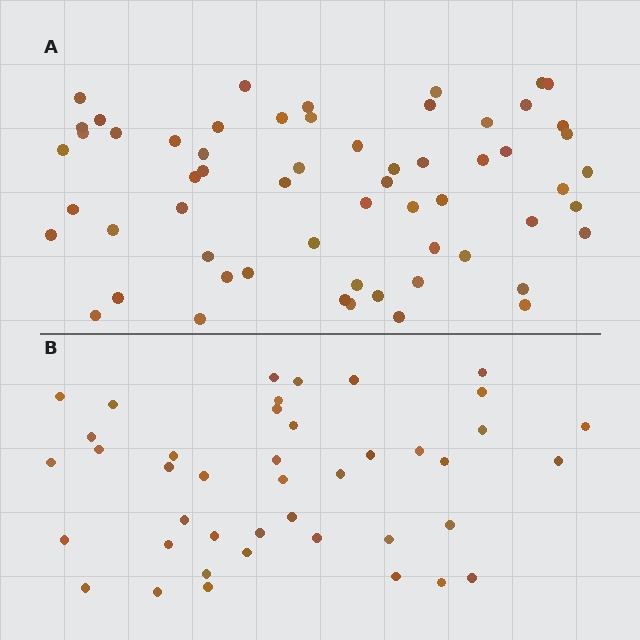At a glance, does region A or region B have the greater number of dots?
Region A (the top region) has more dots.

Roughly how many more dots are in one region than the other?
Region A has approximately 20 more dots than region B.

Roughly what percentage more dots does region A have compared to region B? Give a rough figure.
About 45% more.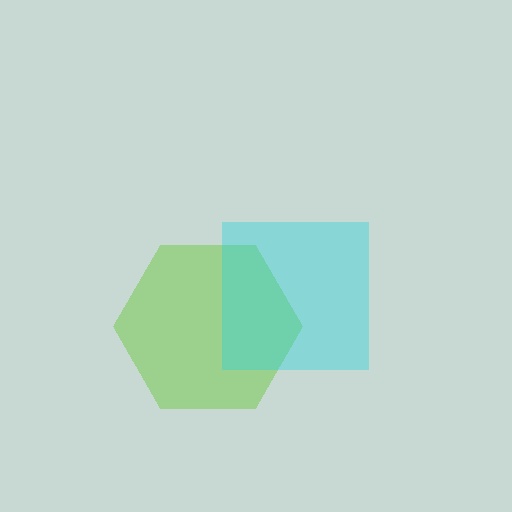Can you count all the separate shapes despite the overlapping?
Yes, there are 2 separate shapes.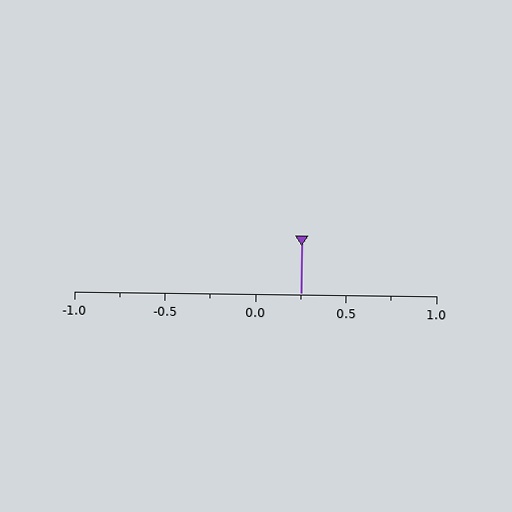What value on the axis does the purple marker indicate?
The marker indicates approximately 0.25.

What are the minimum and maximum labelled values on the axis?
The axis runs from -1.0 to 1.0.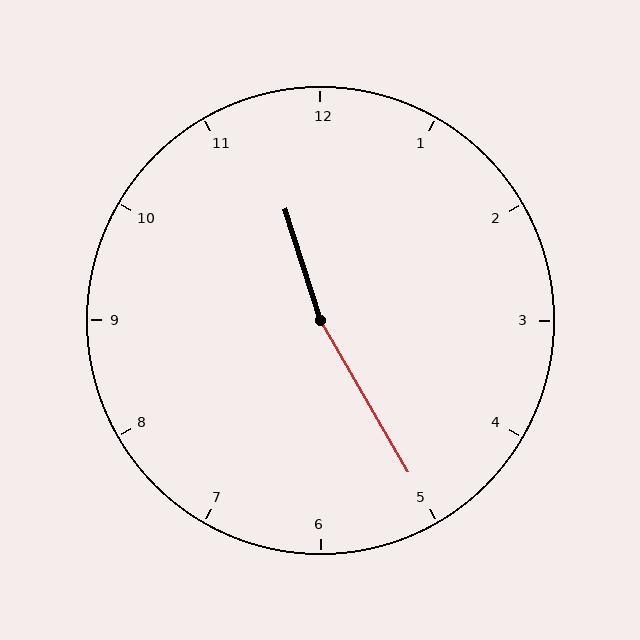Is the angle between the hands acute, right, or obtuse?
It is obtuse.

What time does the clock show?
11:25.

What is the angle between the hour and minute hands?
Approximately 168 degrees.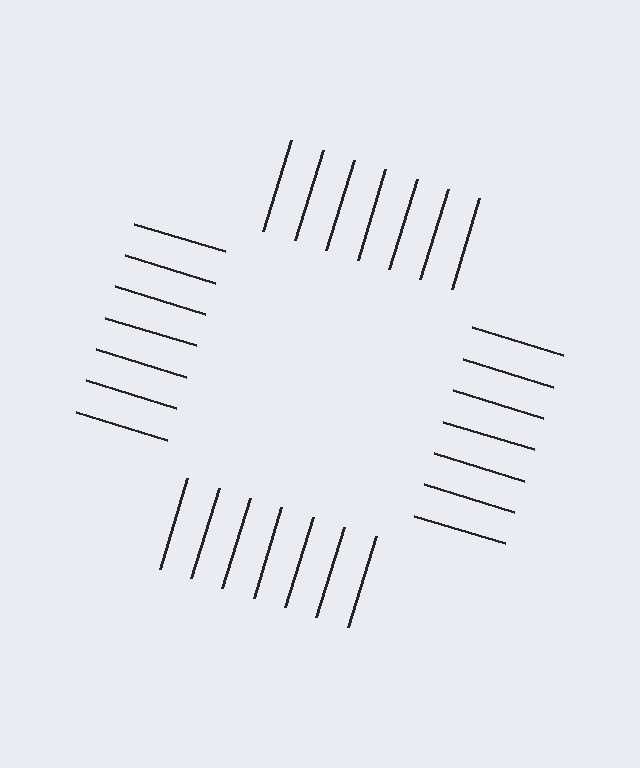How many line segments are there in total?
28 — 7 along each of the 4 edges.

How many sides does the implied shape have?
4 sides — the line-ends trace a square.